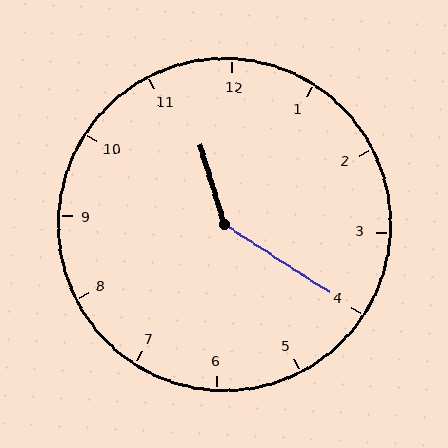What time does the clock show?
11:20.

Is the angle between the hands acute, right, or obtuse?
It is obtuse.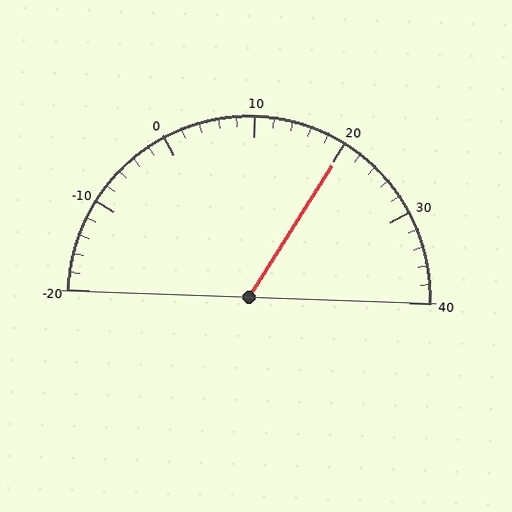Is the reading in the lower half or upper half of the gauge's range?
The reading is in the upper half of the range (-20 to 40).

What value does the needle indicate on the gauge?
The needle indicates approximately 20.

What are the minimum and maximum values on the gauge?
The gauge ranges from -20 to 40.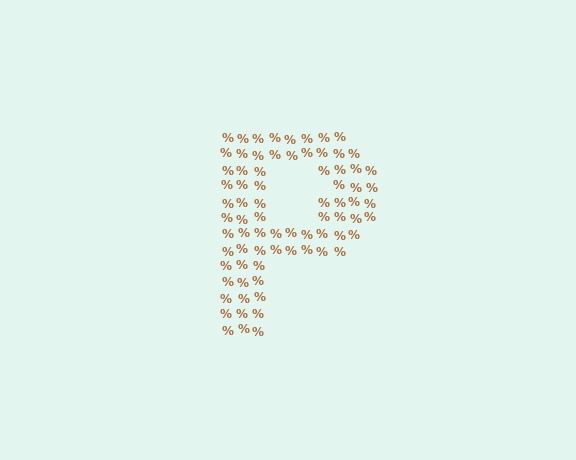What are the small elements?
The small elements are percent signs.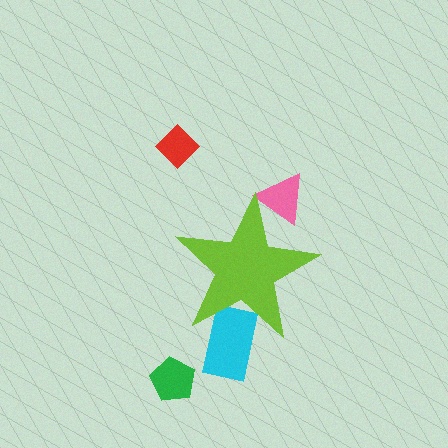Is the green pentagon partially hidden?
No, the green pentagon is fully visible.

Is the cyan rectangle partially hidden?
Yes, the cyan rectangle is partially hidden behind the lime star.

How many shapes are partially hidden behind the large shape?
2 shapes are partially hidden.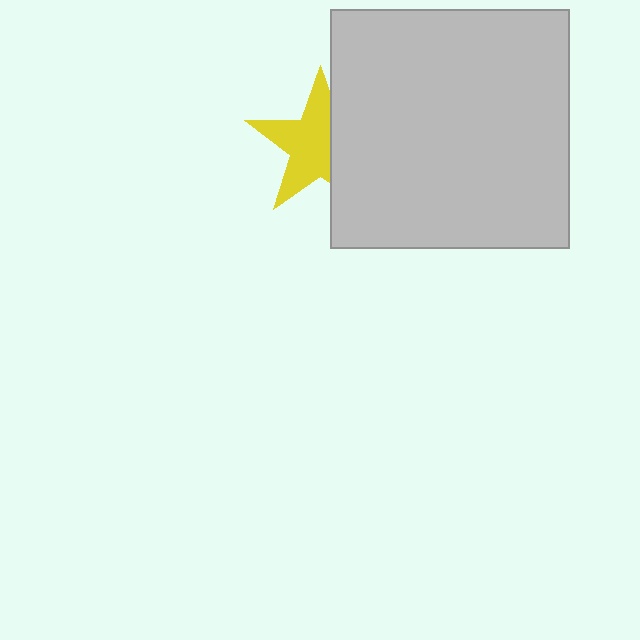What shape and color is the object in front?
The object in front is a light gray square.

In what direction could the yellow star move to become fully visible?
The yellow star could move left. That would shift it out from behind the light gray square entirely.